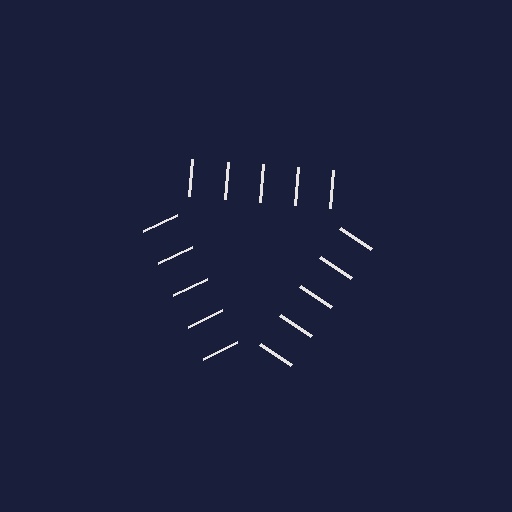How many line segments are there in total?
15 — 5 along each of the 3 edges.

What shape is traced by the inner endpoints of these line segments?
An illusory triangle — the line segments terminate on its edges but no continuous stroke is drawn.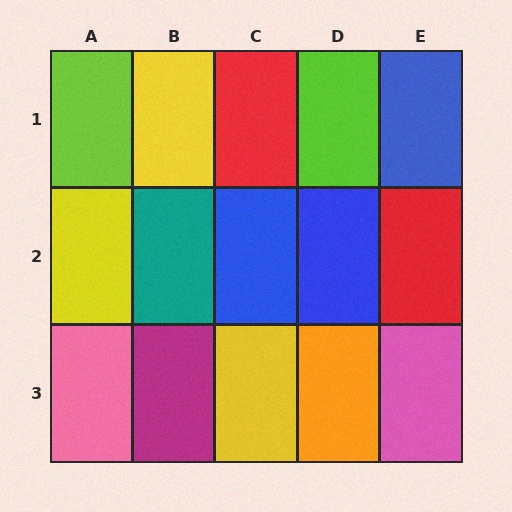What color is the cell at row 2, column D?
Blue.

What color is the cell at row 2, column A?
Yellow.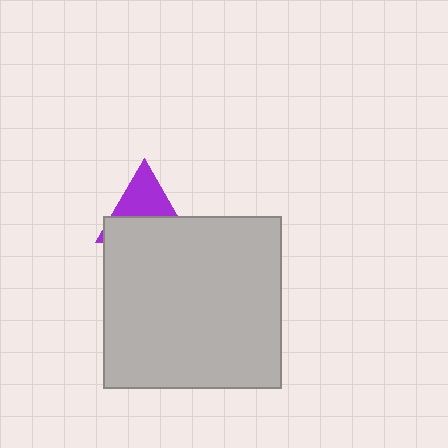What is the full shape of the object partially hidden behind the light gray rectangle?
The partially hidden object is a purple triangle.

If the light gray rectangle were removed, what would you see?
You would see the complete purple triangle.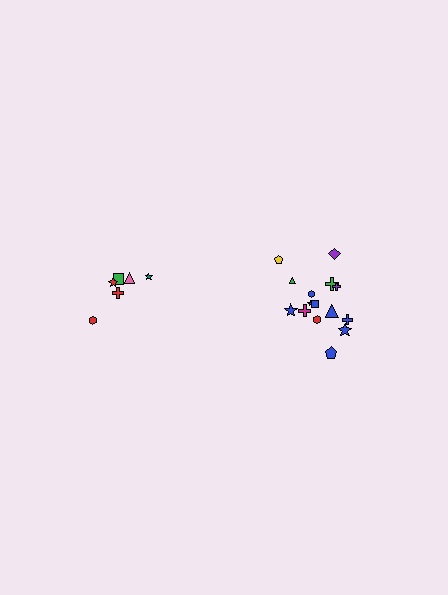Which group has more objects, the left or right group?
The right group.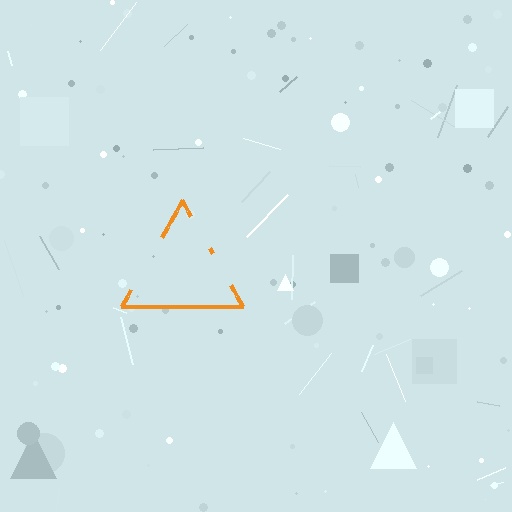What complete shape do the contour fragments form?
The contour fragments form a triangle.